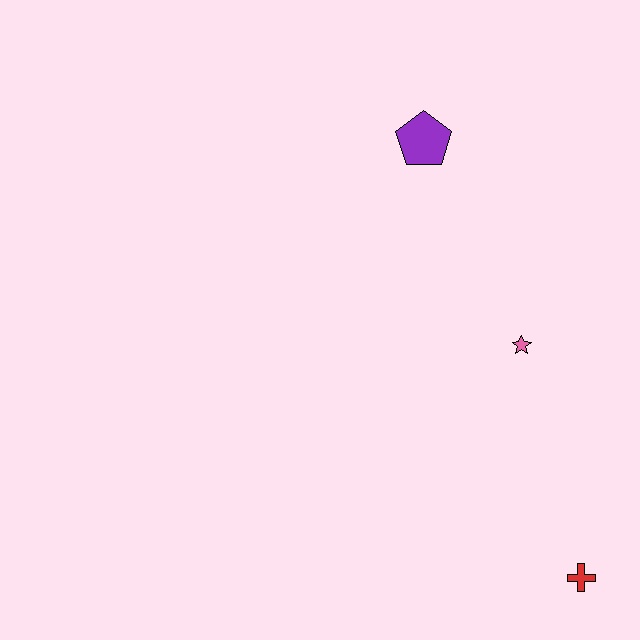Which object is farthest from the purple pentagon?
The red cross is farthest from the purple pentagon.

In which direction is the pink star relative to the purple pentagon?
The pink star is below the purple pentagon.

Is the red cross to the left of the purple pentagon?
No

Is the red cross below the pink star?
Yes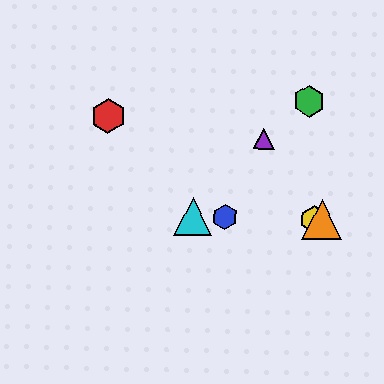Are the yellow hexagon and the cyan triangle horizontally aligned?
Yes, both are at y≈219.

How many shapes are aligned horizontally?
4 shapes (the blue hexagon, the yellow hexagon, the orange triangle, the cyan triangle) are aligned horizontally.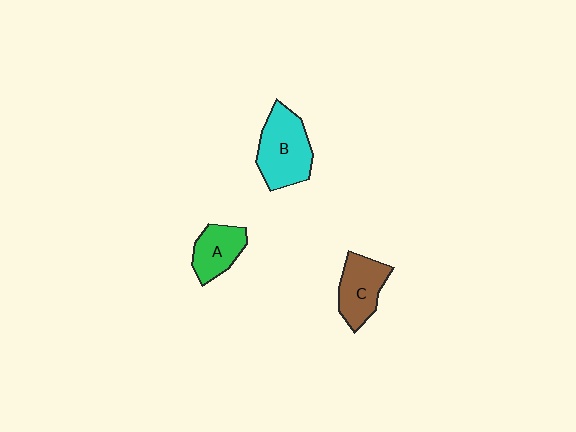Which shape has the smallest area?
Shape A (green).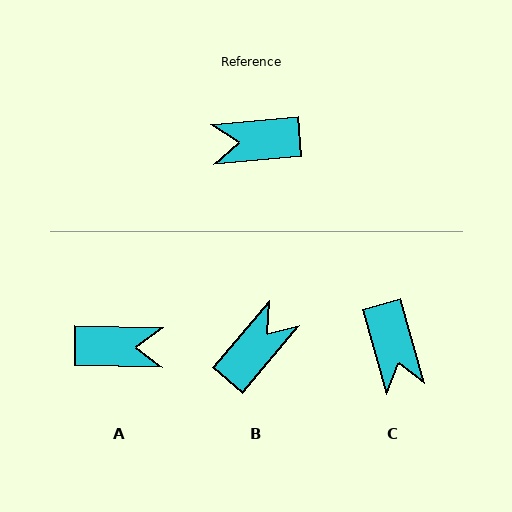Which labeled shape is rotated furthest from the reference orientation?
A, about 174 degrees away.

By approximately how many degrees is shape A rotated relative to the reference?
Approximately 174 degrees counter-clockwise.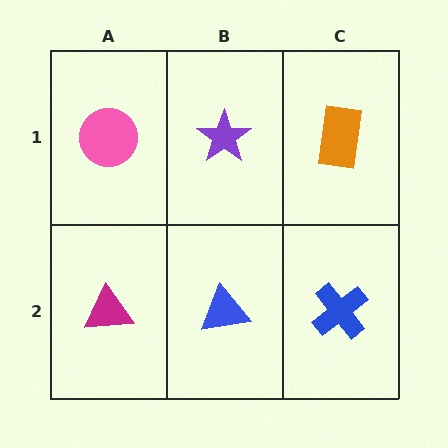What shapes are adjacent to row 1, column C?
A blue cross (row 2, column C), a purple star (row 1, column B).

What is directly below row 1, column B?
A blue triangle.